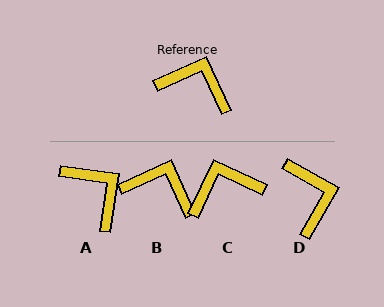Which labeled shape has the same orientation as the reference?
B.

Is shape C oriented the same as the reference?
No, it is off by about 40 degrees.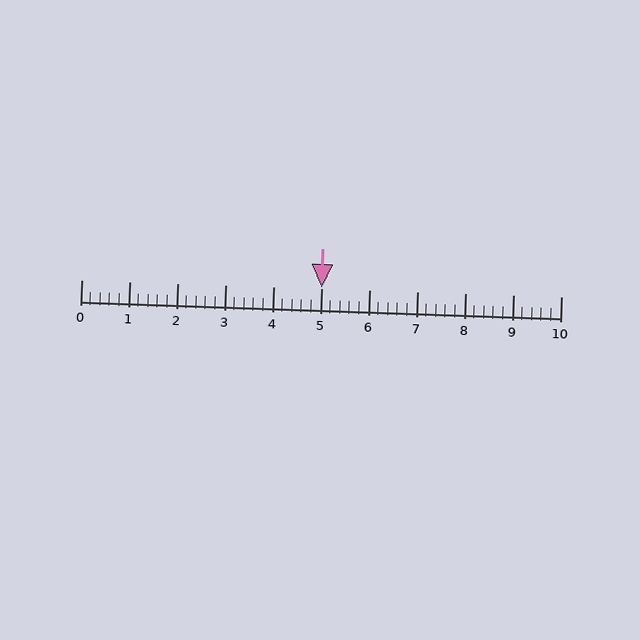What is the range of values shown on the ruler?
The ruler shows values from 0 to 10.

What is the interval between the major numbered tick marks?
The major tick marks are spaced 1 units apart.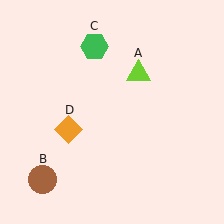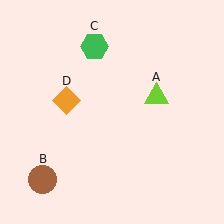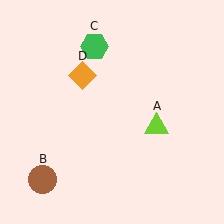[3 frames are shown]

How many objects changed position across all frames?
2 objects changed position: lime triangle (object A), orange diamond (object D).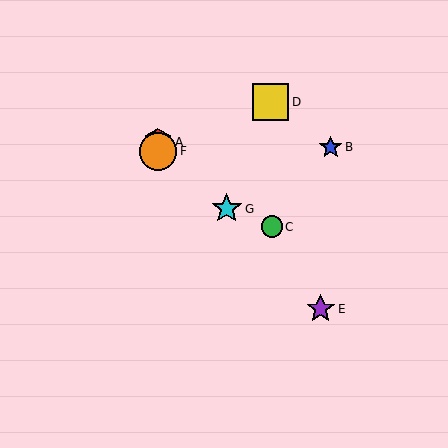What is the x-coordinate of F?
Object F is at x≈158.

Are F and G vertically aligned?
No, F is at x≈158 and G is at x≈227.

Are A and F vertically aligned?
Yes, both are at x≈158.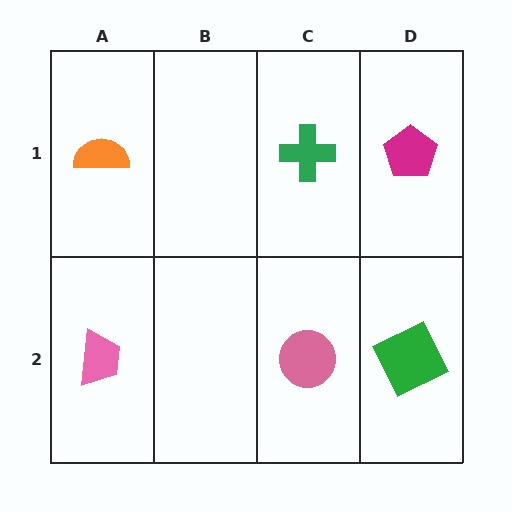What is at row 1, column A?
An orange semicircle.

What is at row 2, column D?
A green square.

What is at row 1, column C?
A green cross.